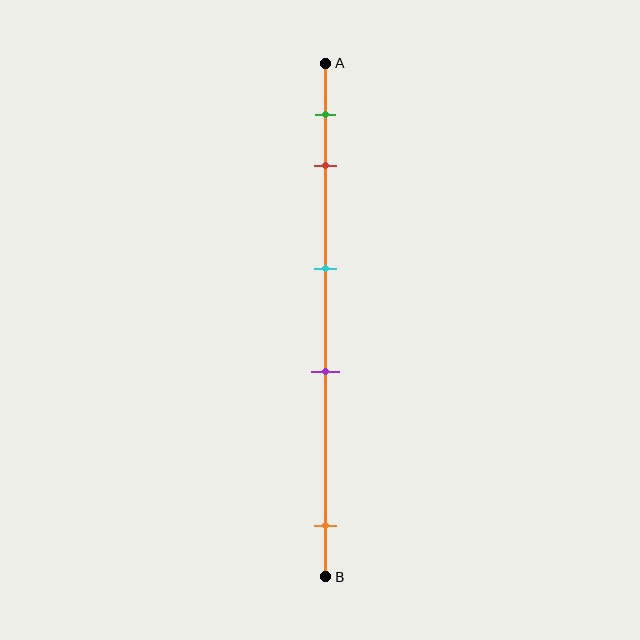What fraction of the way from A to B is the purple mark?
The purple mark is approximately 60% (0.6) of the way from A to B.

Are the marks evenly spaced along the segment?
No, the marks are not evenly spaced.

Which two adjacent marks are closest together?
The green and red marks are the closest adjacent pair.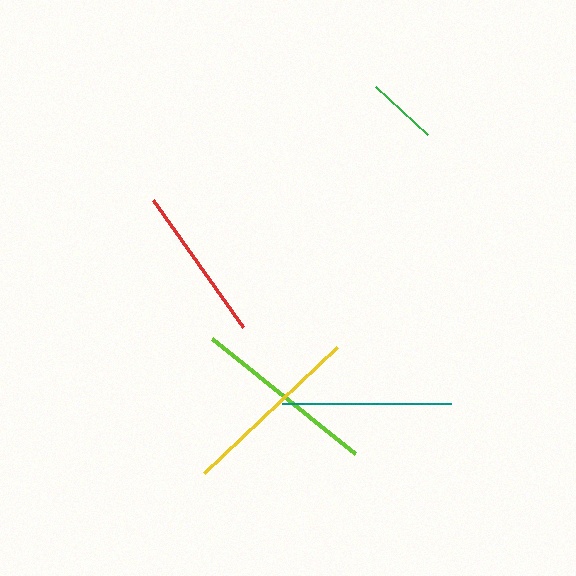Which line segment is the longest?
The lime line is the longest at approximately 185 pixels.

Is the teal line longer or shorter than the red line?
The teal line is longer than the red line.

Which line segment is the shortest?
The green line is the shortest at approximately 71 pixels.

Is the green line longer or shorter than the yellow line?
The yellow line is longer than the green line.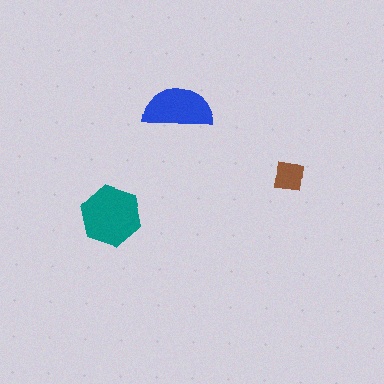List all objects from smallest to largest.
The brown square, the blue semicircle, the teal hexagon.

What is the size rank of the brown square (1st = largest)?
3rd.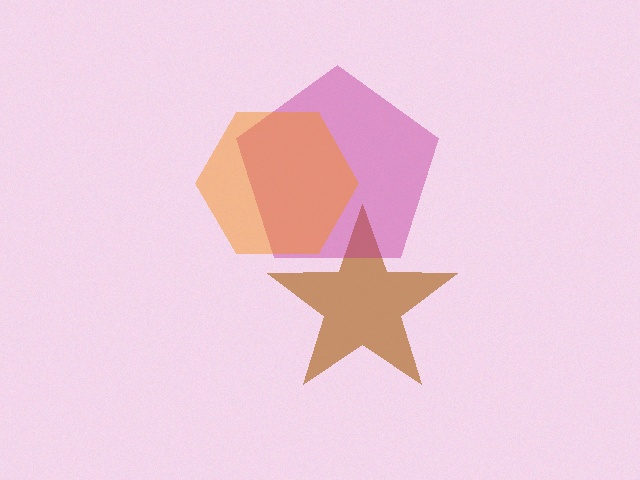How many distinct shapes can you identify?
There are 3 distinct shapes: a brown star, a magenta pentagon, an orange hexagon.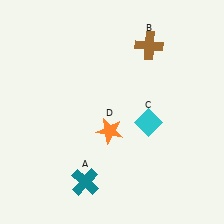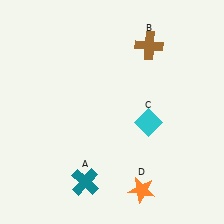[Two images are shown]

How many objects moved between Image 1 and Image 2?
1 object moved between the two images.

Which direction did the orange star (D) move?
The orange star (D) moved down.